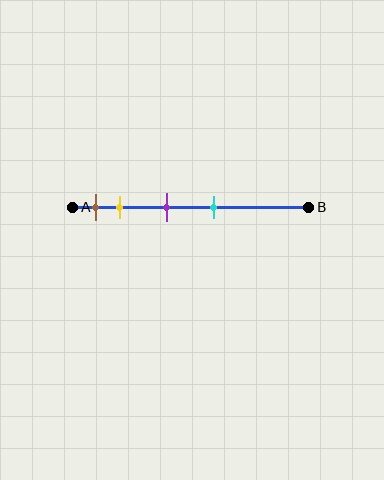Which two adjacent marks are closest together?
The brown and yellow marks are the closest adjacent pair.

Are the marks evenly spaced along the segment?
No, the marks are not evenly spaced.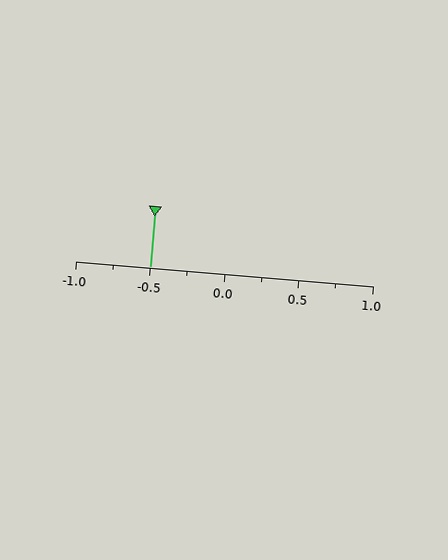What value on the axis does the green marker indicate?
The marker indicates approximately -0.5.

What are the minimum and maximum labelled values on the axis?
The axis runs from -1.0 to 1.0.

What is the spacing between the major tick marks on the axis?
The major ticks are spaced 0.5 apart.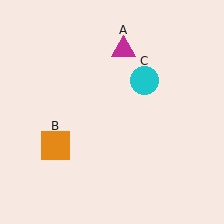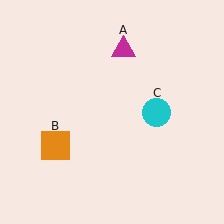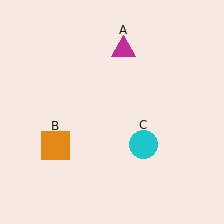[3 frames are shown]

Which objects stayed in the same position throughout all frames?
Magenta triangle (object A) and orange square (object B) remained stationary.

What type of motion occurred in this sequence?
The cyan circle (object C) rotated clockwise around the center of the scene.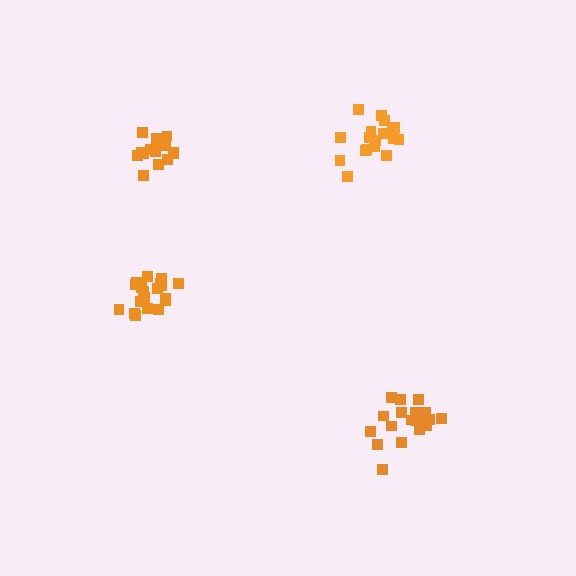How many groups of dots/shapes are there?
There are 4 groups.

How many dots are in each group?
Group 1: 19 dots, Group 2: 18 dots, Group 3: 16 dots, Group 4: 20 dots (73 total).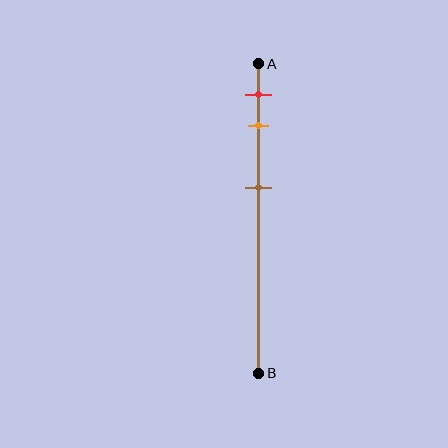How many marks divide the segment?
There are 3 marks dividing the segment.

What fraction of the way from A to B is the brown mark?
The brown mark is approximately 40% (0.4) of the way from A to B.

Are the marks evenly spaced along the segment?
No, the marks are not evenly spaced.